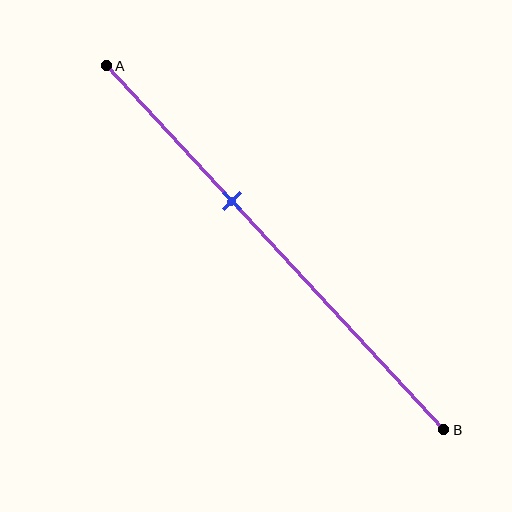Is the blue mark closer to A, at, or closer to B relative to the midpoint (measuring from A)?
The blue mark is closer to point A than the midpoint of segment AB.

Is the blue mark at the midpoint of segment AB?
No, the mark is at about 35% from A, not at the 50% midpoint.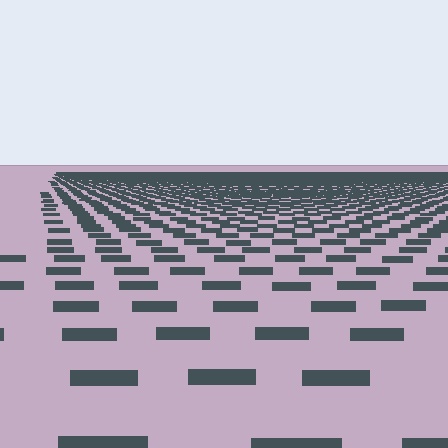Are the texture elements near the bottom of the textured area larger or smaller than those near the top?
Larger. Near the bottom, elements are closer to the viewer and appear at a bigger on-screen size.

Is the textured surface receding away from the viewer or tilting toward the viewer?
The surface is receding away from the viewer. Texture elements get smaller and denser toward the top.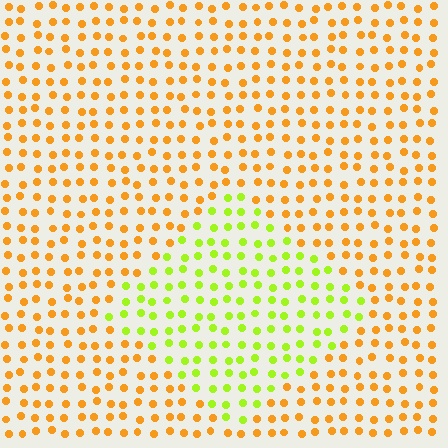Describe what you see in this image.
The image is filled with small orange elements in a uniform arrangement. A diamond-shaped region is visible where the elements are tinted to a slightly different hue, forming a subtle color boundary.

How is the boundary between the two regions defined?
The boundary is defined purely by a slight shift in hue (about 50 degrees). Spacing, size, and orientation are identical on both sides.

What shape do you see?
I see a diamond.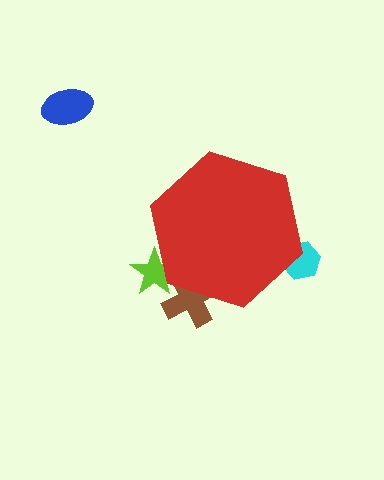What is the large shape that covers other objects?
A red hexagon.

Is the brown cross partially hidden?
Yes, the brown cross is partially hidden behind the red hexagon.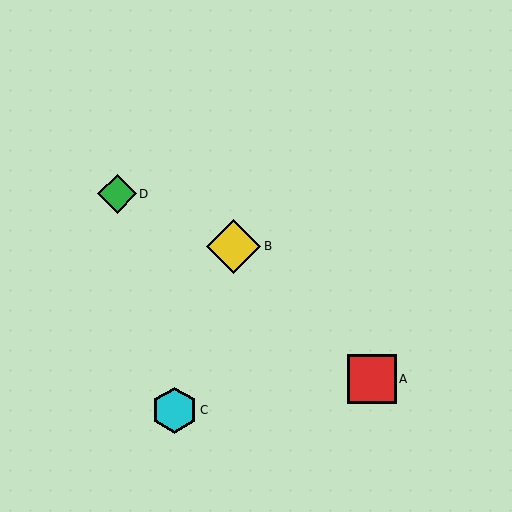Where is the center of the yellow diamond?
The center of the yellow diamond is at (234, 246).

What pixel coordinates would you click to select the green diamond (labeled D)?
Click at (117, 194) to select the green diamond D.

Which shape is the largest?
The yellow diamond (labeled B) is the largest.